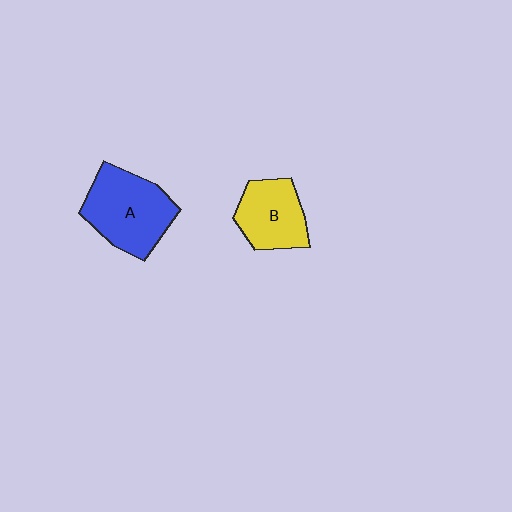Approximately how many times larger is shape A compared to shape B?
Approximately 1.4 times.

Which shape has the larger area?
Shape A (blue).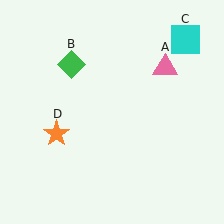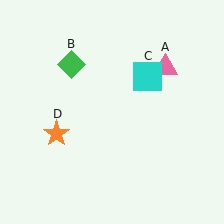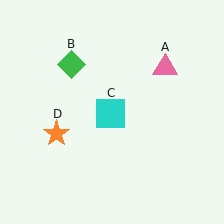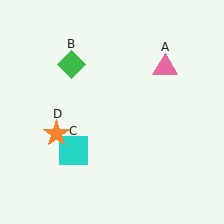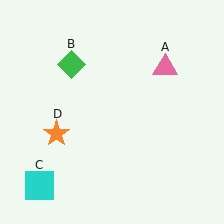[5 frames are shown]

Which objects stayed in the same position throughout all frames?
Pink triangle (object A) and green diamond (object B) and orange star (object D) remained stationary.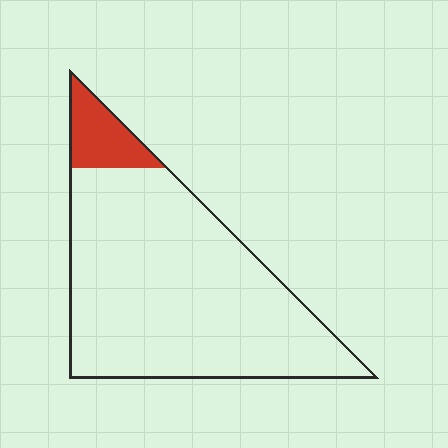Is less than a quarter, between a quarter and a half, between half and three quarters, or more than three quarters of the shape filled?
Less than a quarter.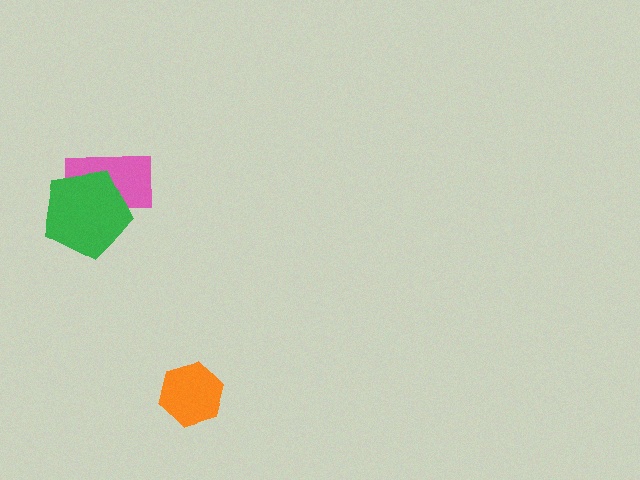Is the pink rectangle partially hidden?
Yes, it is partially covered by another shape.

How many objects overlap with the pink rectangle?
1 object overlaps with the pink rectangle.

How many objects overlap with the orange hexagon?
0 objects overlap with the orange hexagon.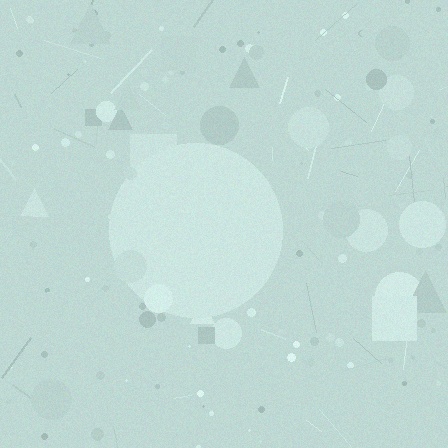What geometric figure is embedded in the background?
A circle is embedded in the background.